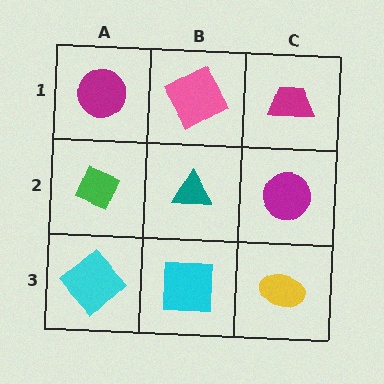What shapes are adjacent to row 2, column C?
A magenta trapezoid (row 1, column C), a yellow ellipse (row 3, column C), a teal triangle (row 2, column B).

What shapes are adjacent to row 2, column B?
A pink square (row 1, column B), a cyan square (row 3, column B), a green diamond (row 2, column A), a magenta circle (row 2, column C).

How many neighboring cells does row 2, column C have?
3.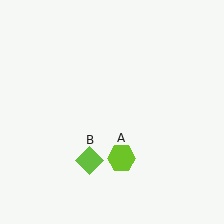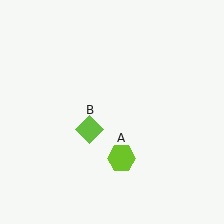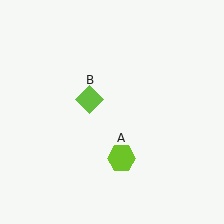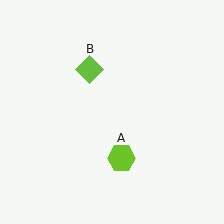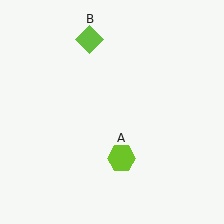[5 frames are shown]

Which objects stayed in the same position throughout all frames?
Lime hexagon (object A) remained stationary.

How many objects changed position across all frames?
1 object changed position: lime diamond (object B).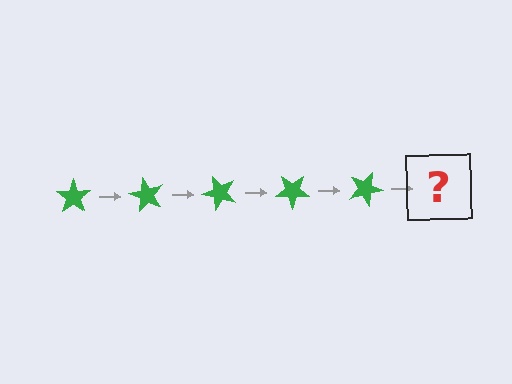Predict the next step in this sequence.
The next step is a green star rotated 300 degrees.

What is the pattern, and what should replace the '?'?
The pattern is that the star rotates 60 degrees each step. The '?' should be a green star rotated 300 degrees.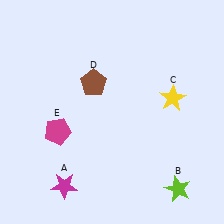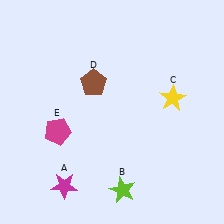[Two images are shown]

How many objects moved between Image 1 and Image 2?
1 object moved between the two images.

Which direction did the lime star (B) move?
The lime star (B) moved left.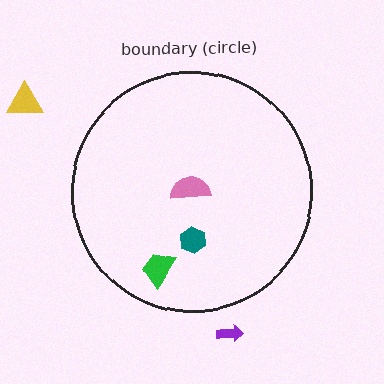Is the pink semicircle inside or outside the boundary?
Inside.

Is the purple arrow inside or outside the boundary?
Outside.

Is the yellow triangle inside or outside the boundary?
Outside.